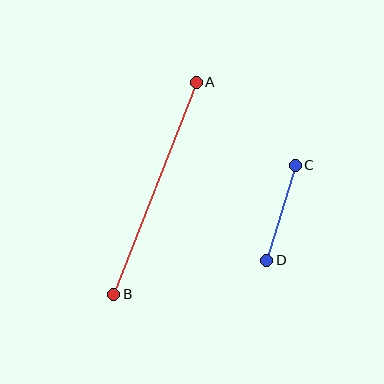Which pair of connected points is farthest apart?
Points A and B are farthest apart.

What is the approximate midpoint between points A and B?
The midpoint is at approximately (155, 188) pixels.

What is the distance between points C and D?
The distance is approximately 99 pixels.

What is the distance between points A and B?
The distance is approximately 227 pixels.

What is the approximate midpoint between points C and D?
The midpoint is at approximately (281, 213) pixels.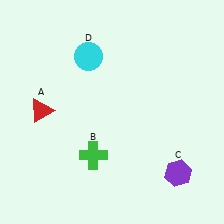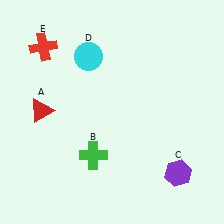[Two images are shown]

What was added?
A red cross (E) was added in Image 2.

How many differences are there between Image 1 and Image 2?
There is 1 difference between the two images.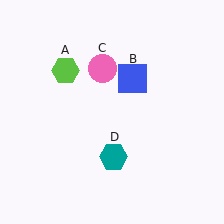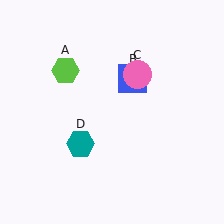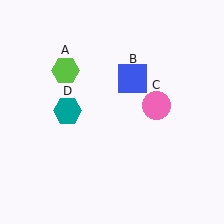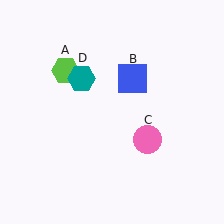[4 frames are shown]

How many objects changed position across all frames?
2 objects changed position: pink circle (object C), teal hexagon (object D).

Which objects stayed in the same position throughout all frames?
Lime hexagon (object A) and blue square (object B) remained stationary.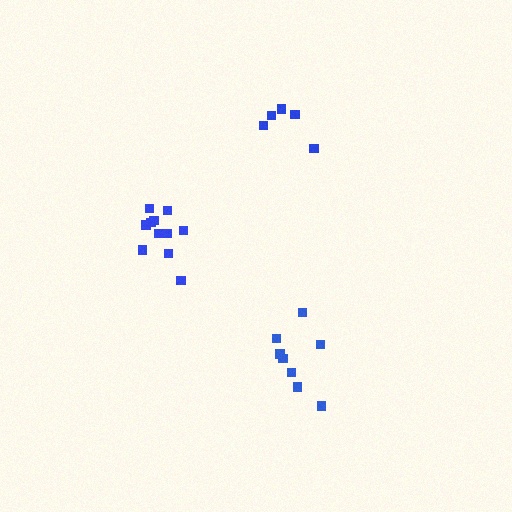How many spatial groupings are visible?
There are 3 spatial groupings.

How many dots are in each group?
Group 1: 5 dots, Group 2: 8 dots, Group 3: 11 dots (24 total).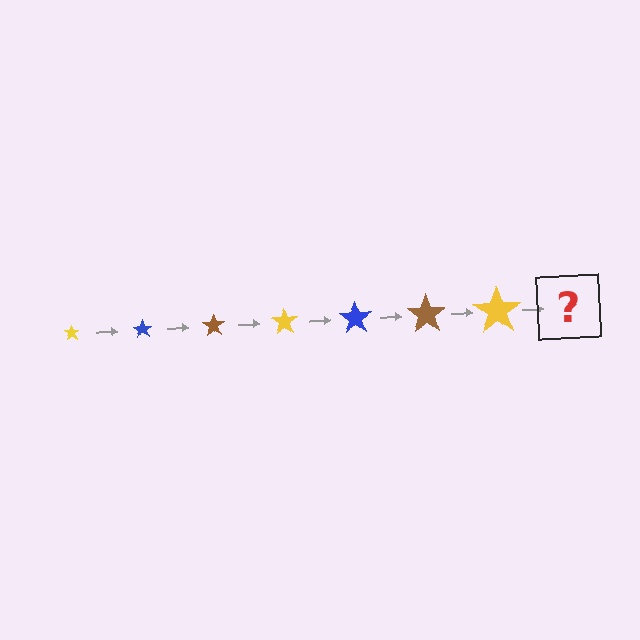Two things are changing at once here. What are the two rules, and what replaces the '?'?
The two rules are that the star grows larger each step and the color cycles through yellow, blue, and brown. The '?' should be a blue star, larger than the previous one.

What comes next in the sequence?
The next element should be a blue star, larger than the previous one.